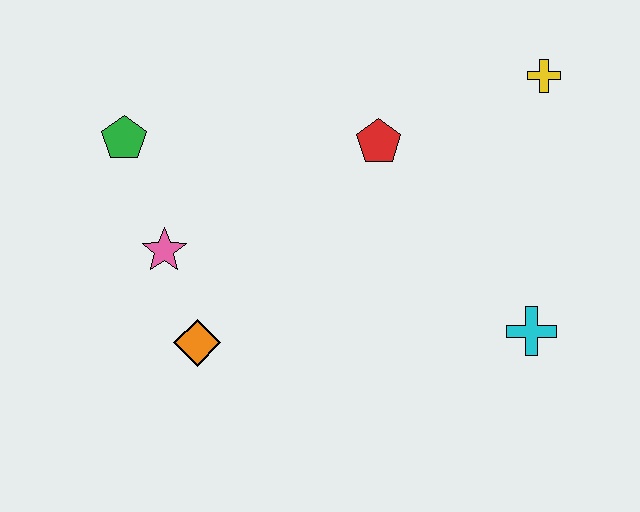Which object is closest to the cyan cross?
The red pentagon is closest to the cyan cross.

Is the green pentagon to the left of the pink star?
Yes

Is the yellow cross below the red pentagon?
No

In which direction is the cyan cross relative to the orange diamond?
The cyan cross is to the right of the orange diamond.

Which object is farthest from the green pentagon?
The cyan cross is farthest from the green pentagon.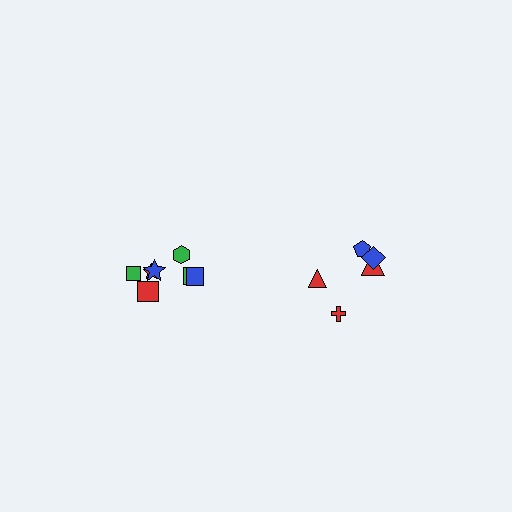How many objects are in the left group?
There are 7 objects.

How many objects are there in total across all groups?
There are 12 objects.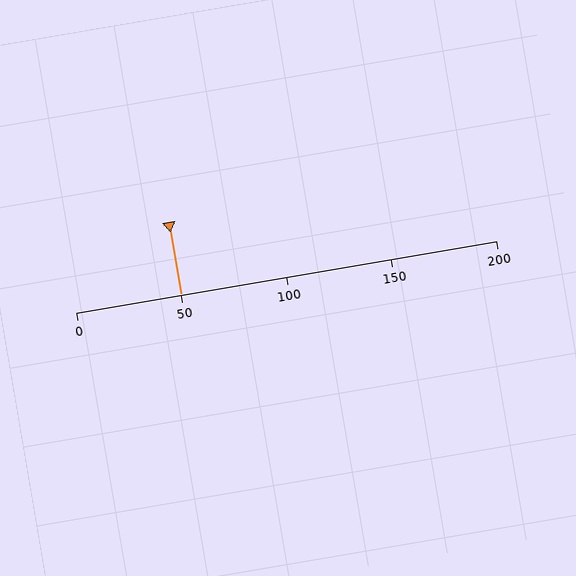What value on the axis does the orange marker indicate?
The marker indicates approximately 50.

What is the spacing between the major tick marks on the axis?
The major ticks are spaced 50 apart.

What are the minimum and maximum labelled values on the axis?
The axis runs from 0 to 200.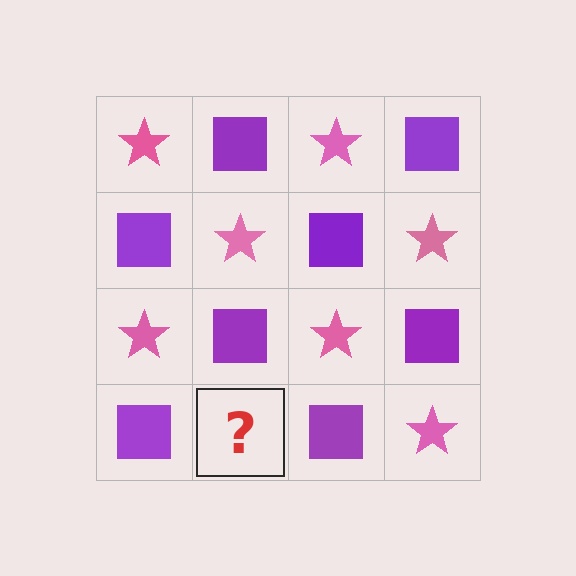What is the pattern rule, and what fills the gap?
The rule is that it alternates pink star and purple square in a checkerboard pattern. The gap should be filled with a pink star.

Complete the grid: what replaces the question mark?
The question mark should be replaced with a pink star.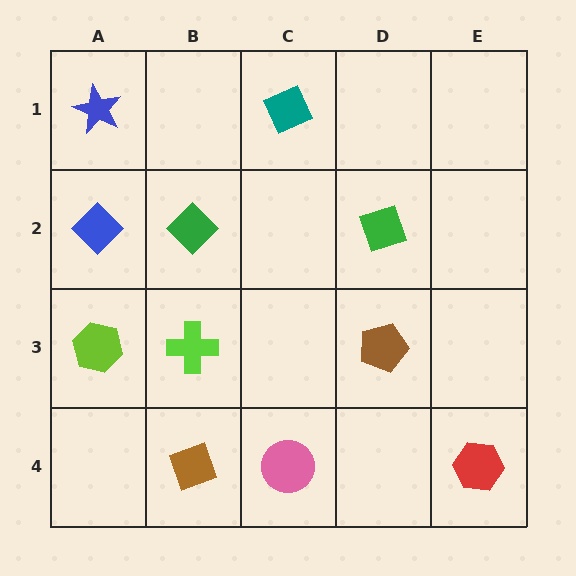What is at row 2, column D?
A green diamond.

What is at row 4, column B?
A brown diamond.